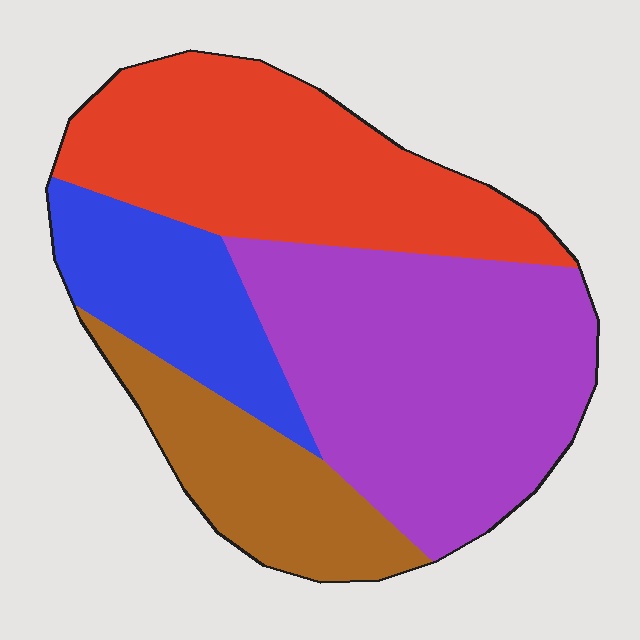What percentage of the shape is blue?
Blue covers around 15% of the shape.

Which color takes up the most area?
Purple, at roughly 40%.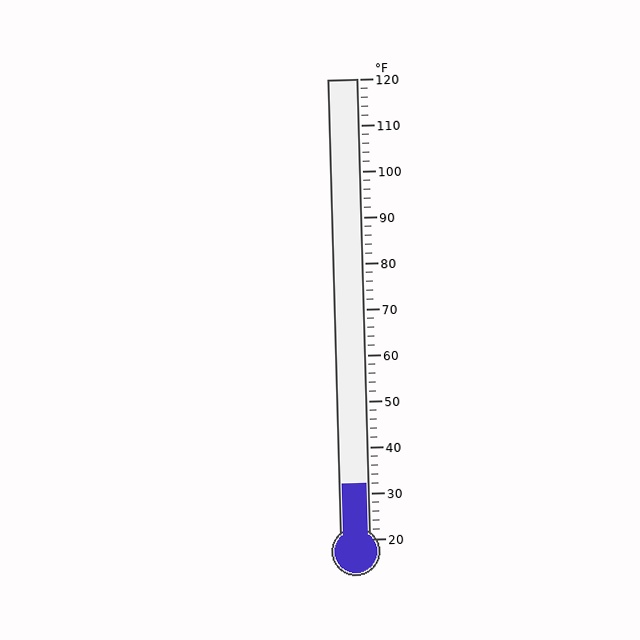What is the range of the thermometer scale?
The thermometer scale ranges from 20°F to 120°F.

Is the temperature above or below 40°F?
The temperature is below 40°F.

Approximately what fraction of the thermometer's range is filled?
The thermometer is filled to approximately 10% of its range.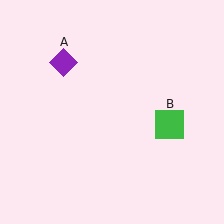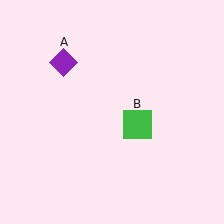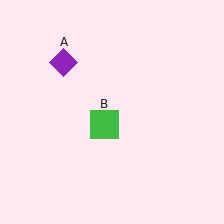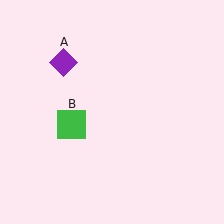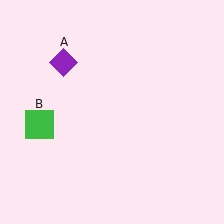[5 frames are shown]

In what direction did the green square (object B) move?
The green square (object B) moved left.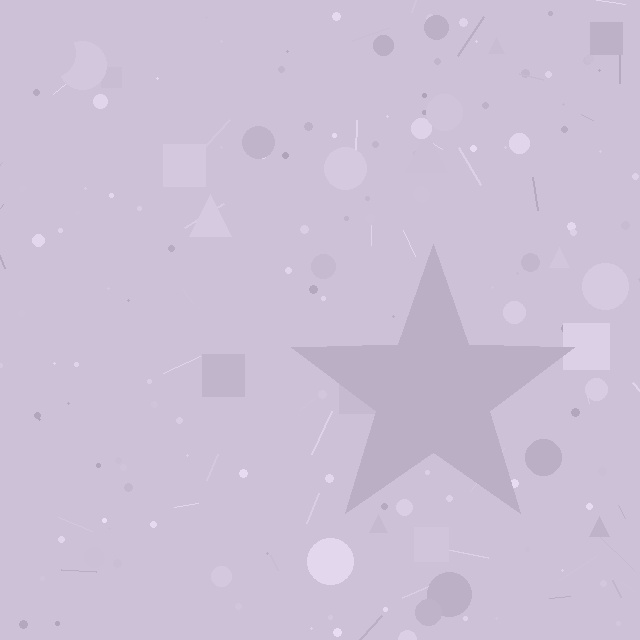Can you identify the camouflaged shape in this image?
The camouflaged shape is a star.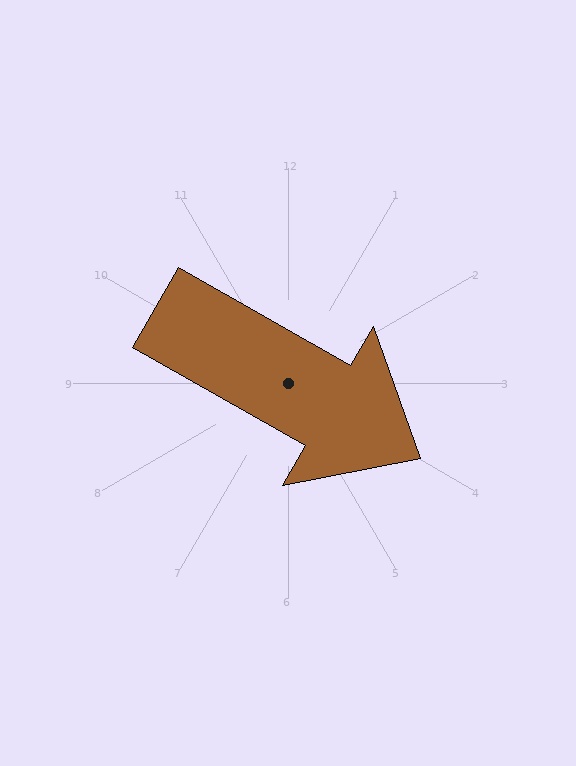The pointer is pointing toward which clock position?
Roughly 4 o'clock.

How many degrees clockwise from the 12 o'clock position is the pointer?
Approximately 120 degrees.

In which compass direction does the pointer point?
Southeast.